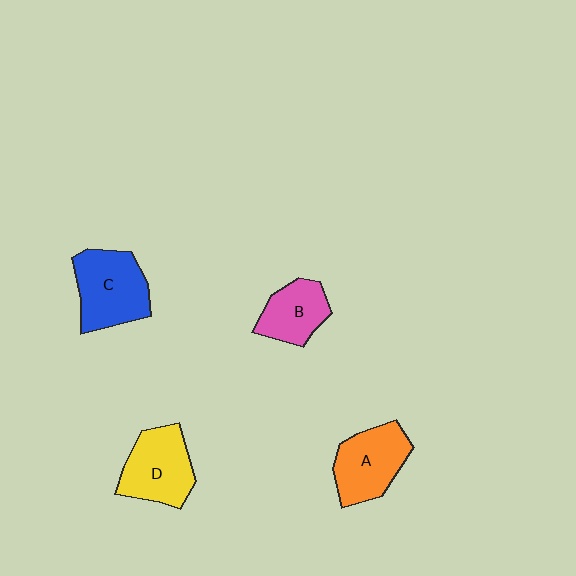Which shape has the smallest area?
Shape B (pink).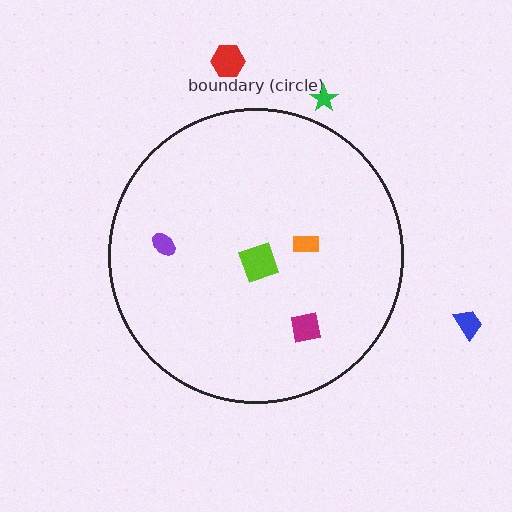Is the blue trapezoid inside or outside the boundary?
Outside.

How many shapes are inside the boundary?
4 inside, 3 outside.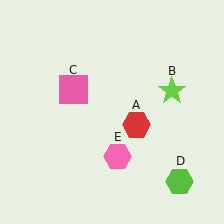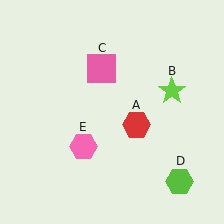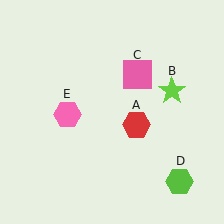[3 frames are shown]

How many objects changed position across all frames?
2 objects changed position: pink square (object C), pink hexagon (object E).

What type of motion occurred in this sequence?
The pink square (object C), pink hexagon (object E) rotated clockwise around the center of the scene.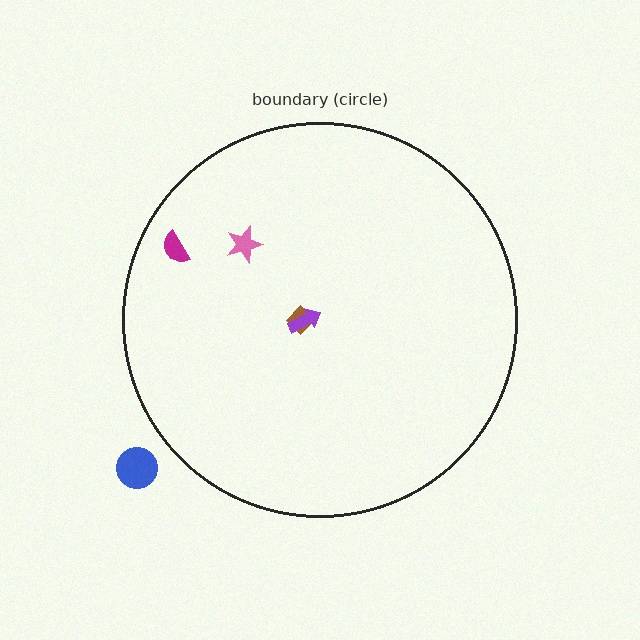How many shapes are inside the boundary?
4 inside, 1 outside.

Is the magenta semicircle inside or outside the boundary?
Inside.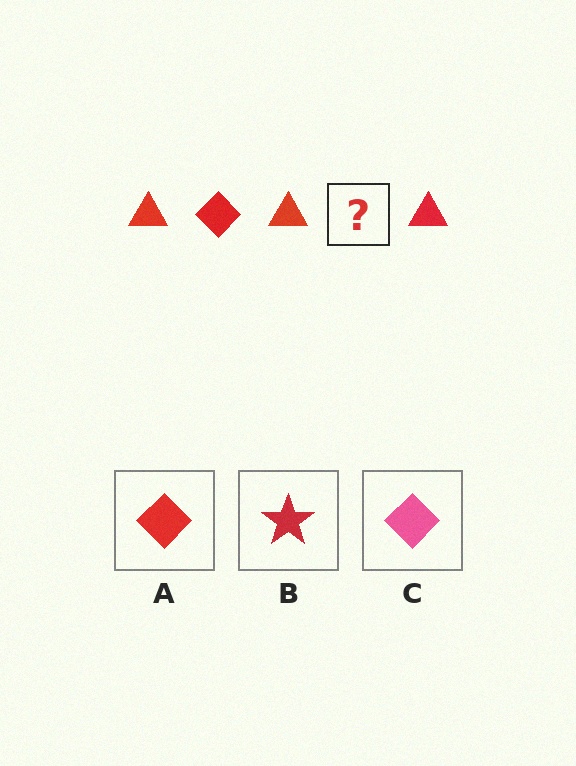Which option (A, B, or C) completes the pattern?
A.